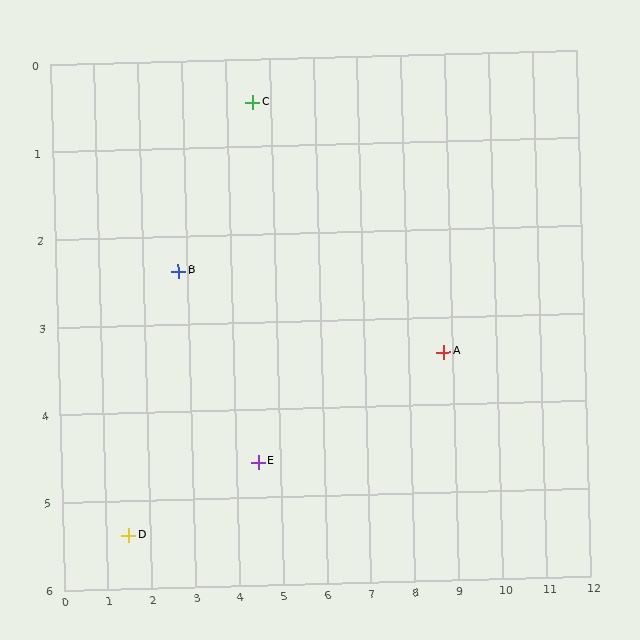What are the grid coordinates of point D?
Point D is at approximately (1.5, 5.4).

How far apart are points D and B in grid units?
Points D and B are about 3.3 grid units apart.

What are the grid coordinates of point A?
Point A is at approximately (8.8, 3.4).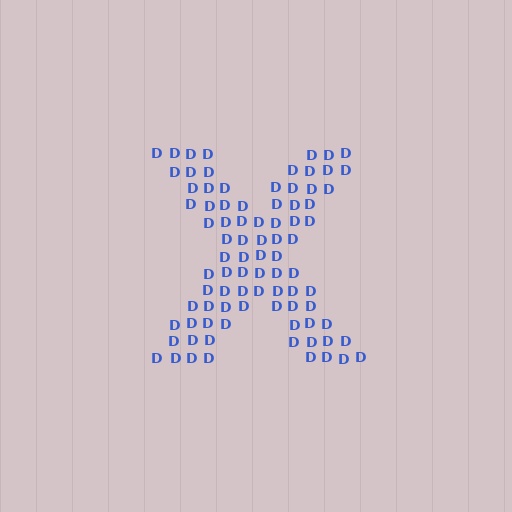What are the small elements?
The small elements are letter D's.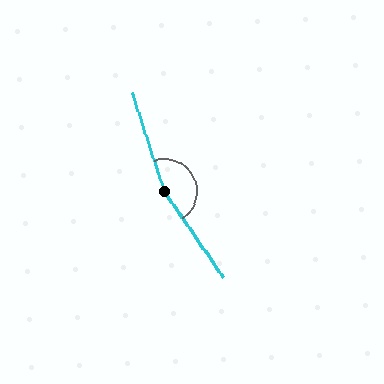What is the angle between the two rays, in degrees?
Approximately 164 degrees.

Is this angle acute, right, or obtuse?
It is obtuse.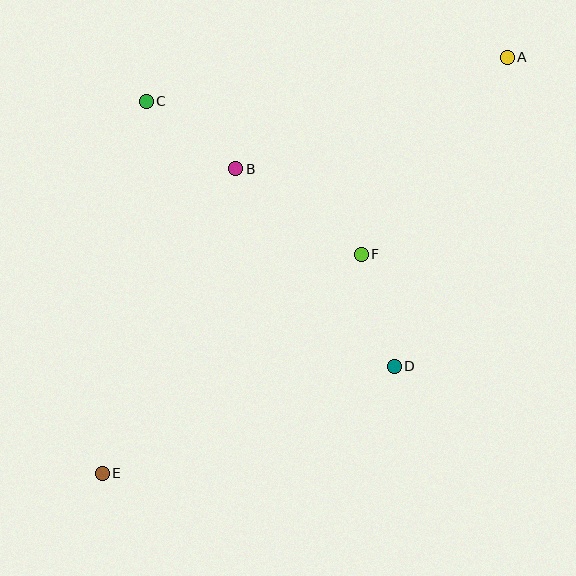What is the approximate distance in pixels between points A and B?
The distance between A and B is approximately 294 pixels.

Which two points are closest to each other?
Points B and C are closest to each other.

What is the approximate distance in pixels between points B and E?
The distance between B and E is approximately 333 pixels.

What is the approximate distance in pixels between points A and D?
The distance between A and D is approximately 329 pixels.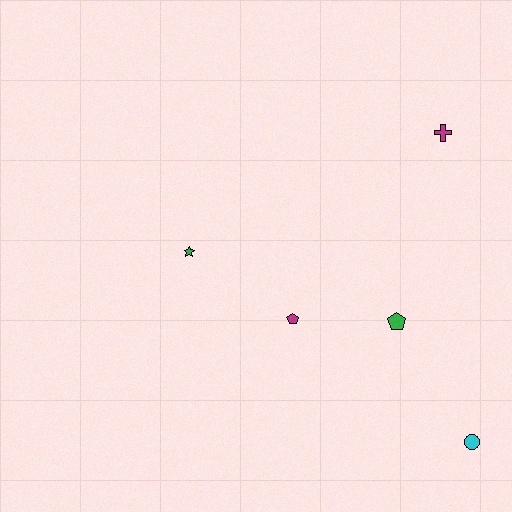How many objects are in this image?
There are 5 objects.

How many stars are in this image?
There is 1 star.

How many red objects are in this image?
There are no red objects.